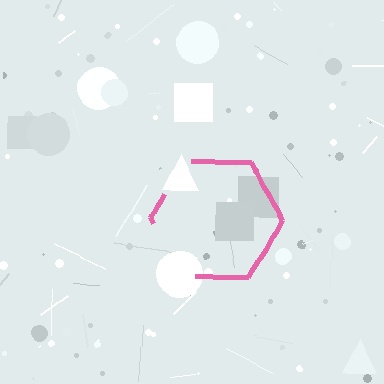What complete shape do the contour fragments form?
The contour fragments form a hexagon.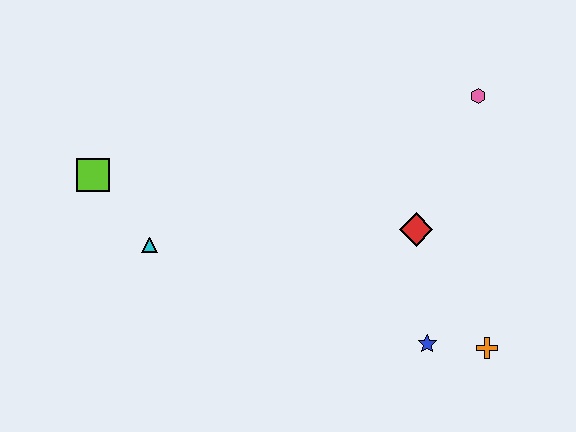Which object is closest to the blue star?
The orange cross is closest to the blue star.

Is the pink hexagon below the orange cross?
No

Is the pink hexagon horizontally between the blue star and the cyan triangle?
No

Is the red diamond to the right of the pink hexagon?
No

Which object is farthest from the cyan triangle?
The pink hexagon is farthest from the cyan triangle.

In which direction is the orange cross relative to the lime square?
The orange cross is to the right of the lime square.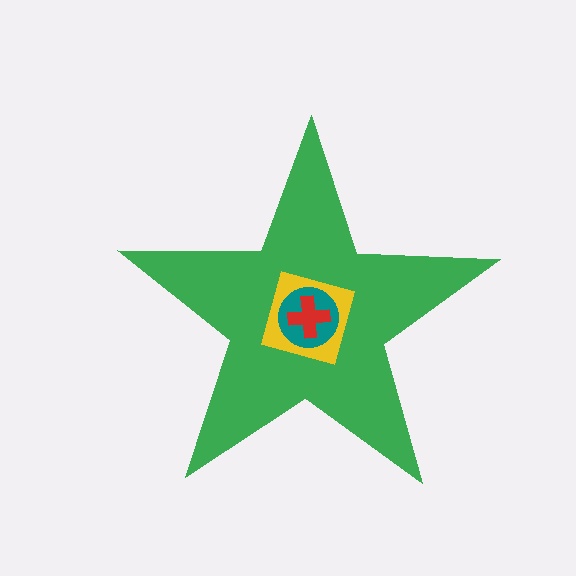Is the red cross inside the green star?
Yes.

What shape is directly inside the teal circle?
The red cross.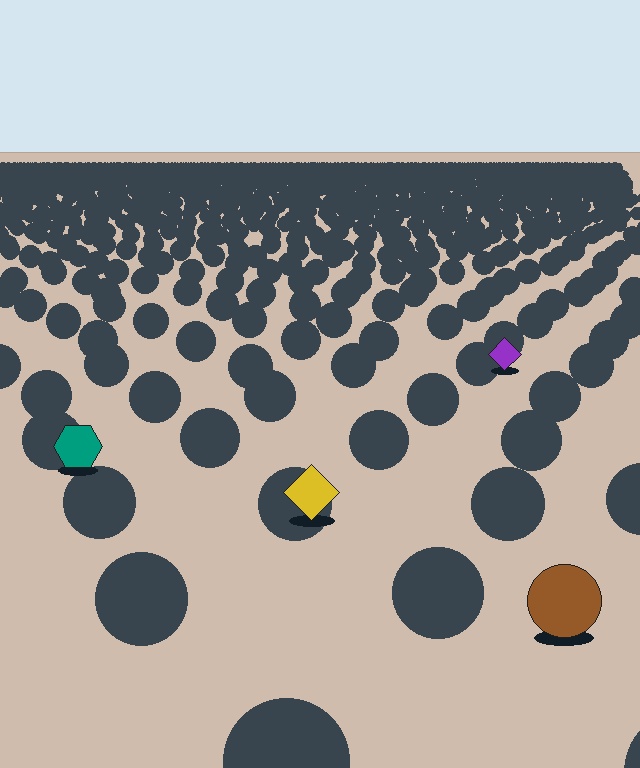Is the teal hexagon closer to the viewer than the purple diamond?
Yes. The teal hexagon is closer — you can tell from the texture gradient: the ground texture is coarser near it.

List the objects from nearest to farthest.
From nearest to farthest: the brown circle, the yellow diamond, the teal hexagon, the purple diamond.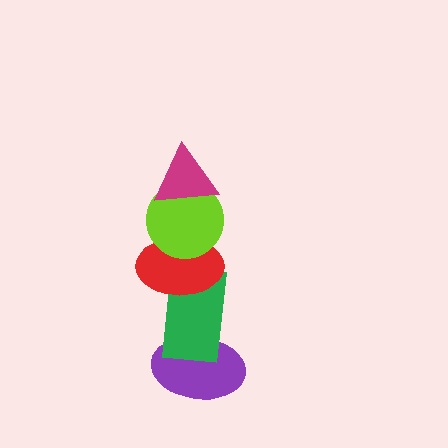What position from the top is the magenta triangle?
The magenta triangle is 1st from the top.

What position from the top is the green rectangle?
The green rectangle is 4th from the top.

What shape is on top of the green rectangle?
The red ellipse is on top of the green rectangle.